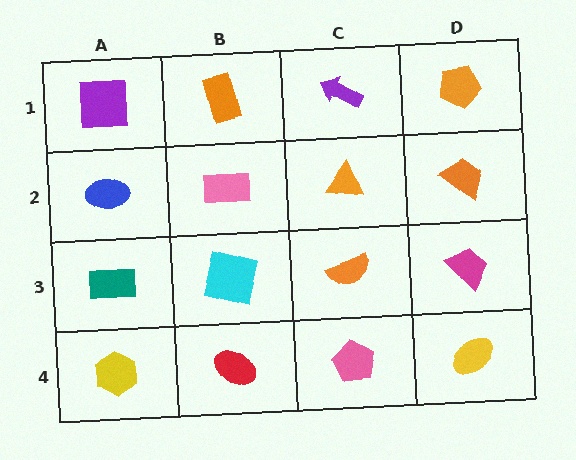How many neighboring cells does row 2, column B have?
4.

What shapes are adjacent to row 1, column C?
An orange triangle (row 2, column C), an orange rectangle (row 1, column B), an orange pentagon (row 1, column D).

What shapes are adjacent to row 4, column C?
An orange semicircle (row 3, column C), a red ellipse (row 4, column B), a yellow ellipse (row 4, column D).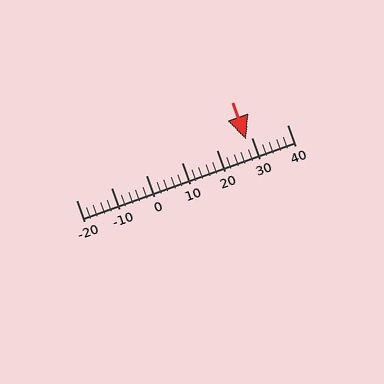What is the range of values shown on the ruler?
The ruler shows values from -20 to 40.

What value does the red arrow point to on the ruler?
The red arrow points to approximately 28.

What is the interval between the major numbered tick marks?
The major tick marks are spaced 10 units apart.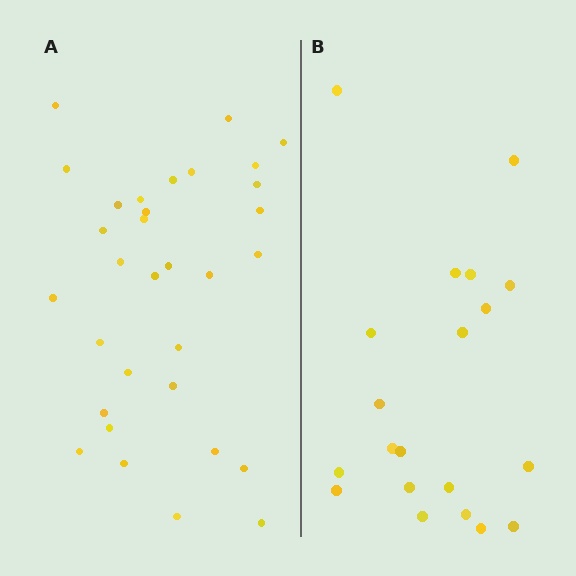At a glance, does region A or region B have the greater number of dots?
Region A (the left region) has more dots.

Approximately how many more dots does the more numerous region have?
Region A has roughly 12 or so more dots than region B.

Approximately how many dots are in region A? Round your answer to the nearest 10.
About 30 dots. (The exact count is 32, which rounds to 30.)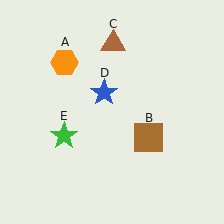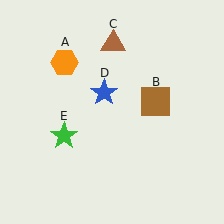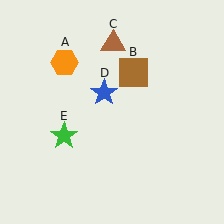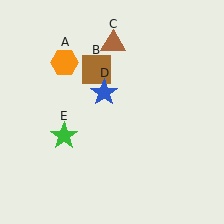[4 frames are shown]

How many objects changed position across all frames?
1 object changed position: brown square (object B).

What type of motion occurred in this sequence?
The brown square (object B) rotated counterclockwise around the center of the scene.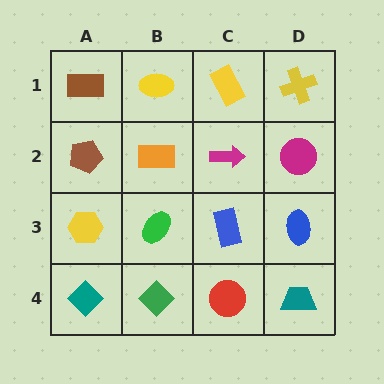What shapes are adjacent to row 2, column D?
A yellow cross (row 1, column D), a blue ellipse (row 3, column D), a magenta arrow (row 2, column C).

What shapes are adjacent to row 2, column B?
A yellow ellipse (row 1, column B), a green ellipse (row 3, column B), a brown pentagon (row 2, column A), a magenta arrow (row 2, column C).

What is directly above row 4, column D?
A blue ellipse.